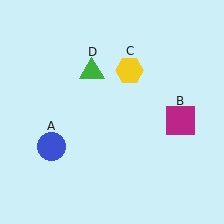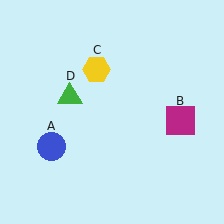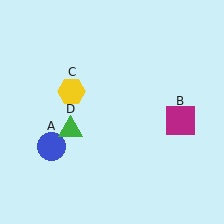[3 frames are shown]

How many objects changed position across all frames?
2 objects changed position: yellow hexagon (object C), green triangle (object D).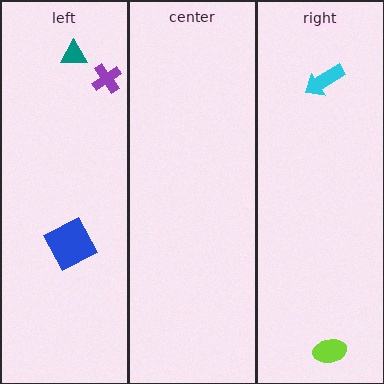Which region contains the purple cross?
The left region.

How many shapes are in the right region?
2.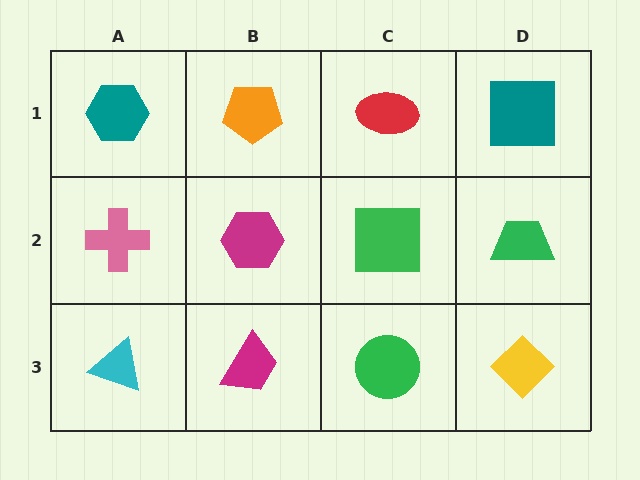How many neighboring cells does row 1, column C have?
3.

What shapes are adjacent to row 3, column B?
A magenta hexagon (row 2, column B), a cyan triangle (row 3, column A), a green circle (row 3, column C).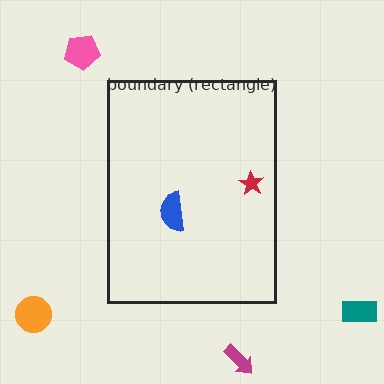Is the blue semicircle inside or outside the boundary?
Inside.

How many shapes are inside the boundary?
2 inside, 4 outside.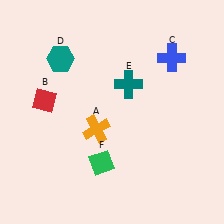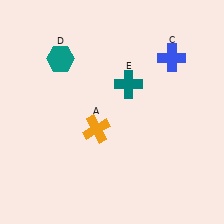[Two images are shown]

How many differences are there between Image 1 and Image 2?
There are 2 differences between the two images.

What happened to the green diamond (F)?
The green diamond (F) was removed in Image 2. It was in the bottom-left area of Image 1.